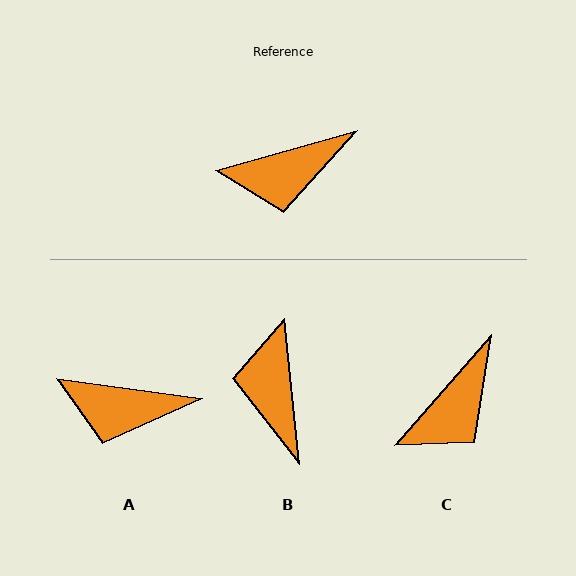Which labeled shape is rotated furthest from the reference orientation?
B, about 100 degrees away.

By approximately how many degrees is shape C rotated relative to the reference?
Approximately 33 degrees counter-clockwise.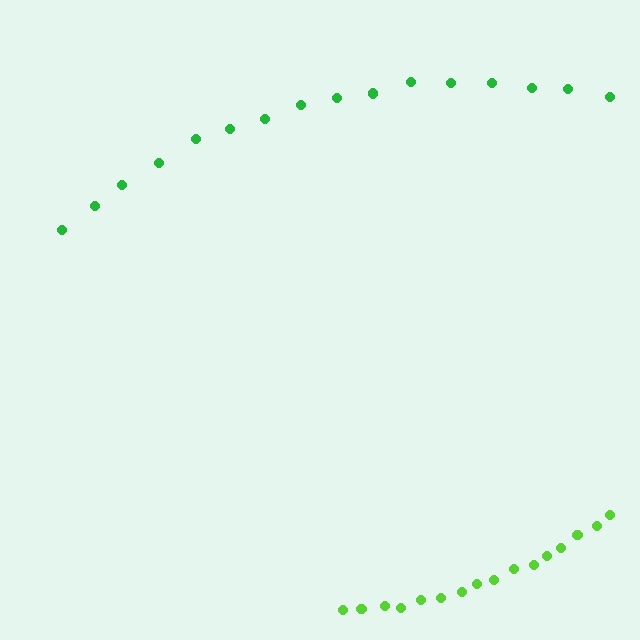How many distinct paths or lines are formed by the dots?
There are 2 distinct paths.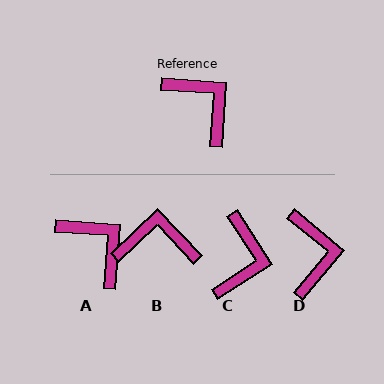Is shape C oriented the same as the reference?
No, it is off by about 53 degrees.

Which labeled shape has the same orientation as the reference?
A.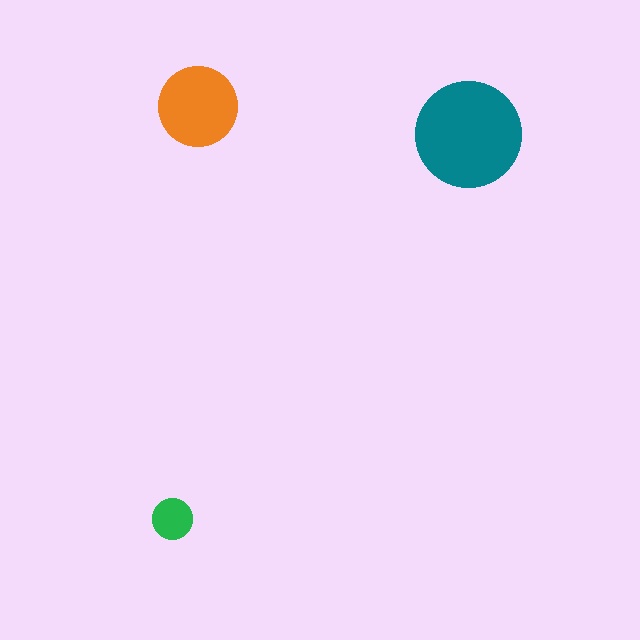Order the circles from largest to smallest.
the teal one, the orange one, the green one.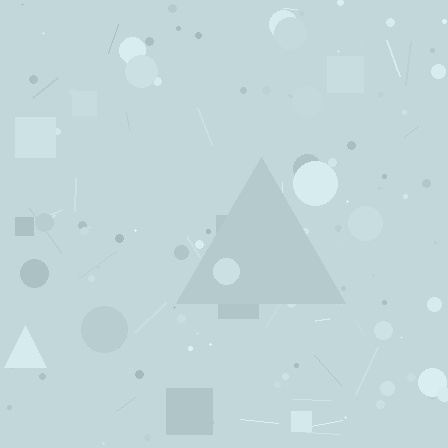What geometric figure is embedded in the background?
A triangle is embedded in the background.